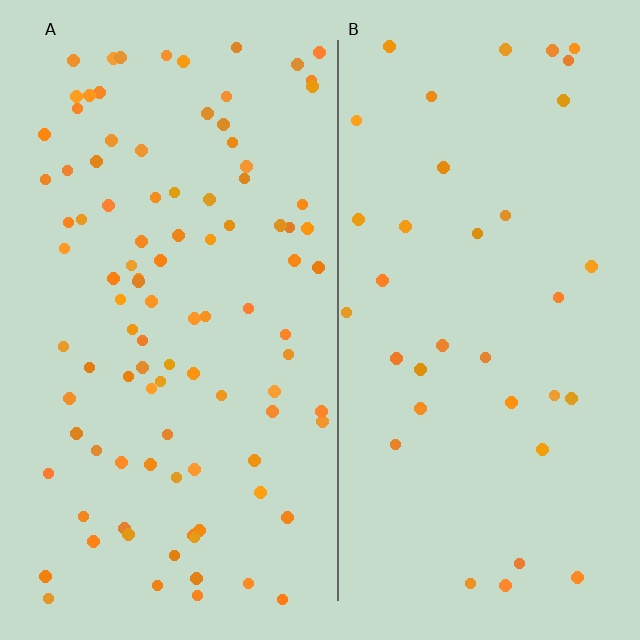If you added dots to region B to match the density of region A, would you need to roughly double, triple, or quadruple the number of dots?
Approximately triple.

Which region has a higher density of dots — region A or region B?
A (the left).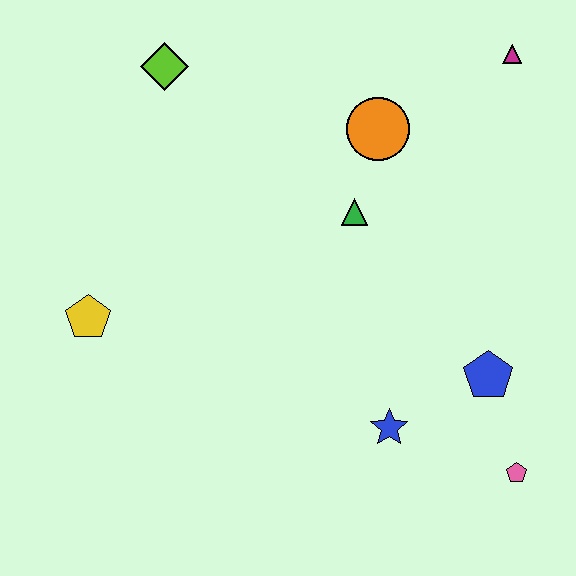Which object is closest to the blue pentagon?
The pink pentagon is closest to the blue pentagon.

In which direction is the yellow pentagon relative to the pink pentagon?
The yellow pentagon is to the left of the pink pentagon.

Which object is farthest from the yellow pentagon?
The magenta triangle is farthest from the yellow pentagon.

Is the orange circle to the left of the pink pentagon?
Yes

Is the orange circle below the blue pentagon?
No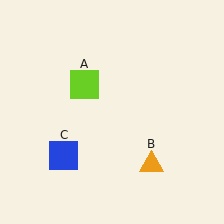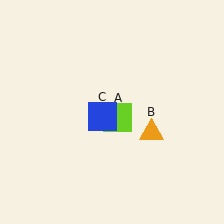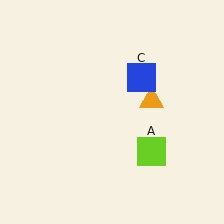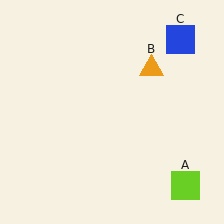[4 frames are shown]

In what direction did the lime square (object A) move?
The lime square (object A) moved down and to the right.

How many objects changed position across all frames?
3 objects changed position: lime square (object A), orange triangle (object B), blue square (object C).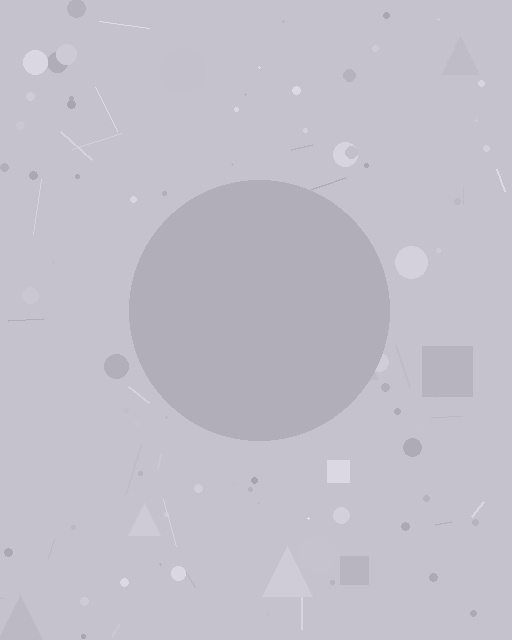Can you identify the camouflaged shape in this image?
The camouflaged shape is a circle.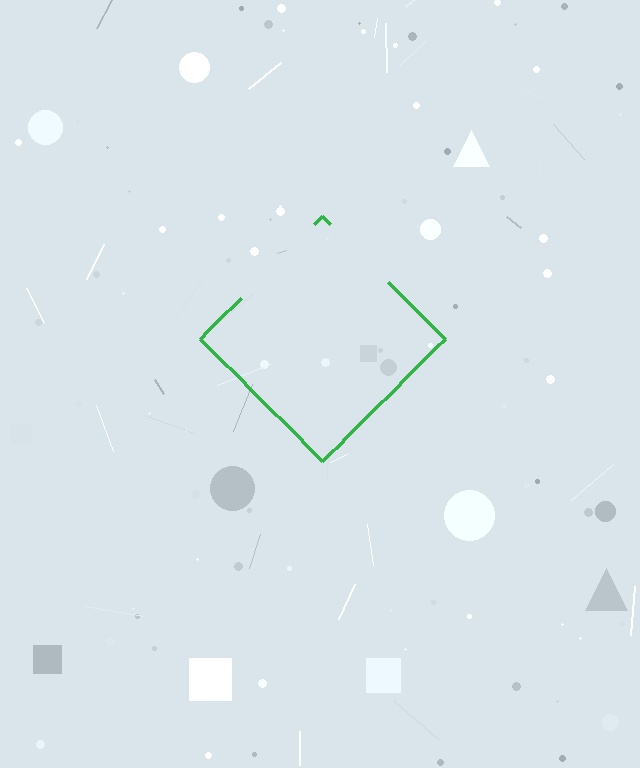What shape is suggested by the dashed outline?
The dashed outline suggests a diamond.